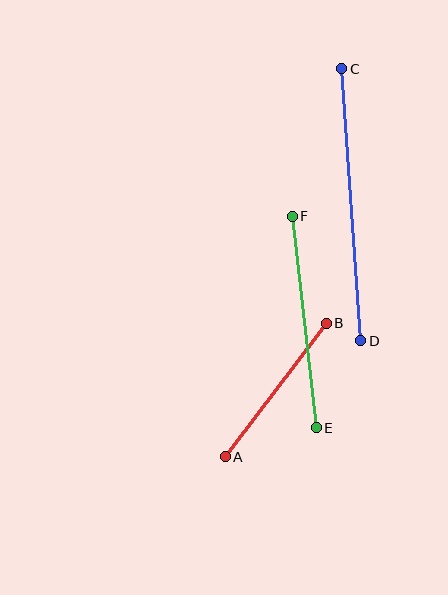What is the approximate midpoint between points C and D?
The midpoint is at approximately (351, 205) pixels.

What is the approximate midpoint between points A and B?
The midpoint is at approximately (276, 390) pixels.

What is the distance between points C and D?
The distance is approximately 273 pixels.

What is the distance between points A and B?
The distance is approximately 168 pixels.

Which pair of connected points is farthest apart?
Points C and D are farthest apart.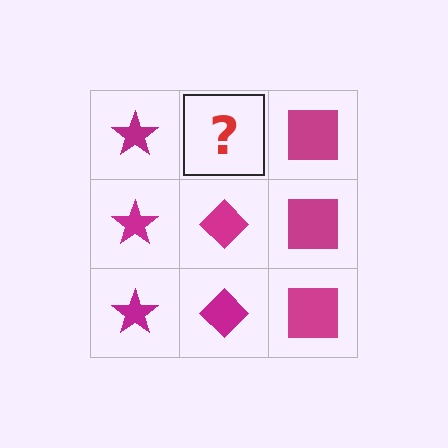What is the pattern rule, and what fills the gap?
The rule is that each column has a consistent shape. The gap should be filled with a magenta diamond.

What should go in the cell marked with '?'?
The missing cell should contain a magenta diamond.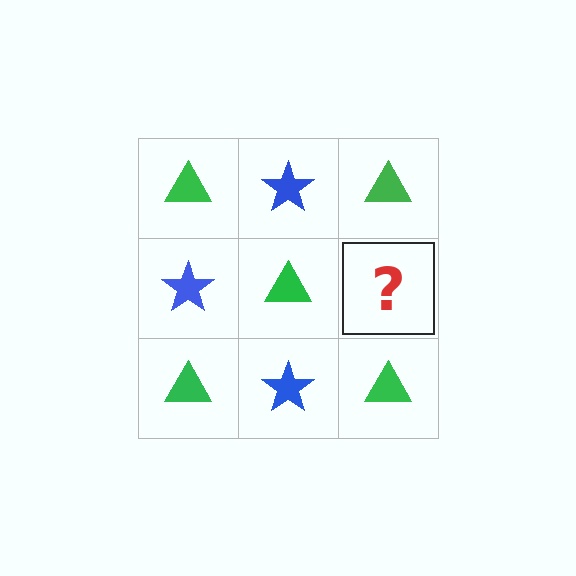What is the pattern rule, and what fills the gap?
The rule is that it alternates green triangle and blue star in a checkerboard pattern. The gap should be filled with a blue star.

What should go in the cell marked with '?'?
The missing cell should contain a blue star.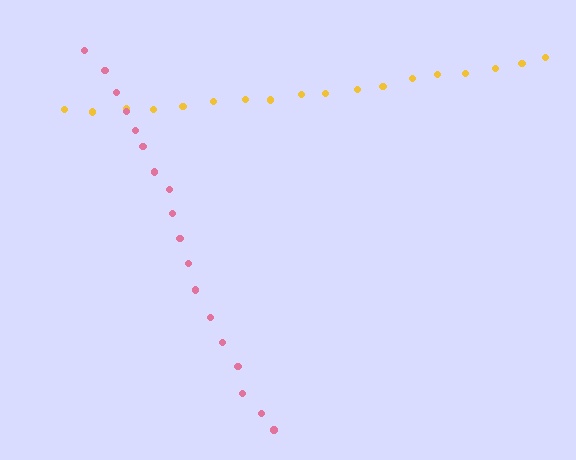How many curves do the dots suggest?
There are 2 distinct paths.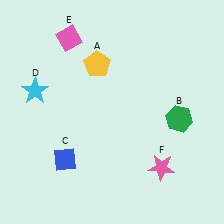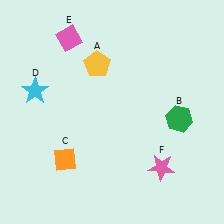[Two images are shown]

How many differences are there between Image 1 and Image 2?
There is 1 difference between the two images.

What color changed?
The diamond (C) changed from blue in Image 1 to orange in Image 2.